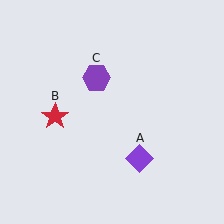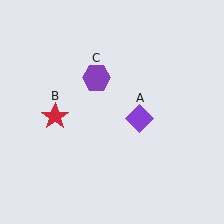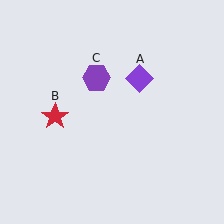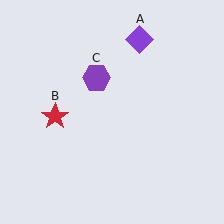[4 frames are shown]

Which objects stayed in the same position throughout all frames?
Red star (object B) and purple hexagon (object C) remained stationary.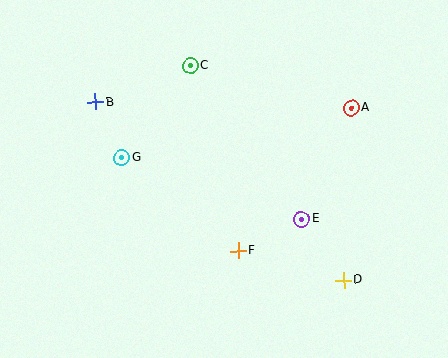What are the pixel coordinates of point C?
Point C is at (190, 66).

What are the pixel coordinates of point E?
Point E is at (302, 219).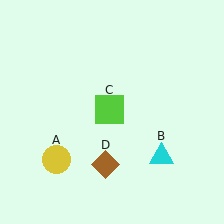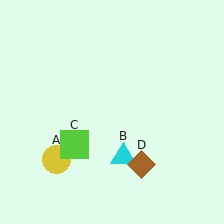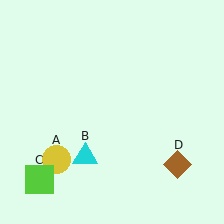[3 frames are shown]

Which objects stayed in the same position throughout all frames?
Yellow circle (object A) remained stationary.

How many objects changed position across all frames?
3 objects changed position: cyan triangle (object B), lime square (object C), brown diamond (object D).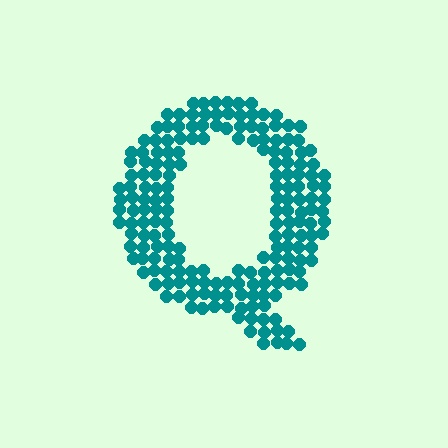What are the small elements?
The small elements are circles.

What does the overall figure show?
The overall figure shows the letter Q.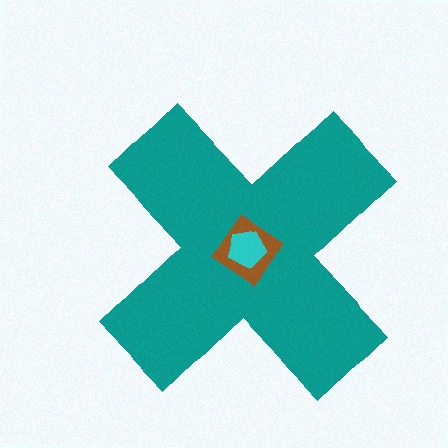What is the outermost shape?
The teal cross.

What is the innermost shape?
The cyan pentagon.